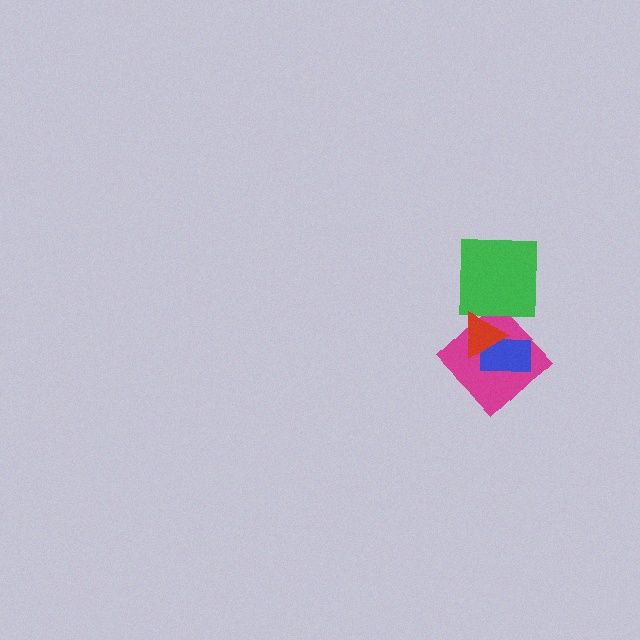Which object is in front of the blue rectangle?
The red triangle is in front of the blue rectangle.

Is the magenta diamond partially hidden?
Yes, it is partially covered by another shape.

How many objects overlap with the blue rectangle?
2 objects overlap with the blue rectangle.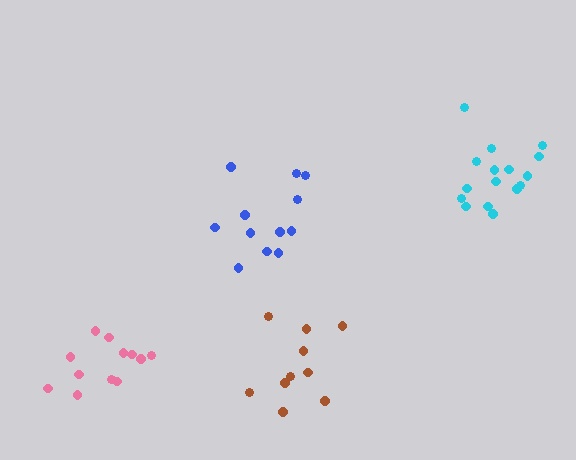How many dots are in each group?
Group 1: 16 dots, Group 2: 12 dots, Group 3: 10 dots, Group 4: 12 dots (50 total).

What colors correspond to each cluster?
The clusters are colored: cyan, blue, brown, pink.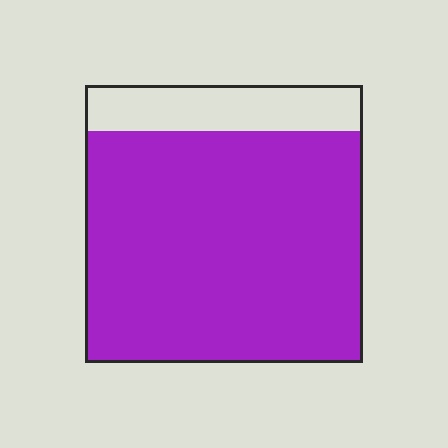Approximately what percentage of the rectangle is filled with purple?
Approximately 85%.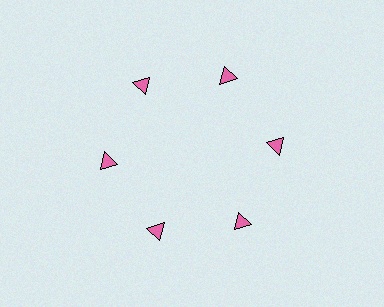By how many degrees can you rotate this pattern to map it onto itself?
The pattern maps onto itself every 60 degrees of rotation.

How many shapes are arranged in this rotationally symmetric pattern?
There are 6 shapes, arranged in 6 groups of 1.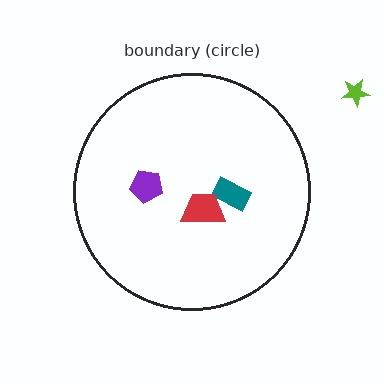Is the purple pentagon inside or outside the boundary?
Inside.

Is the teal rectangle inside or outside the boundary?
Inside.